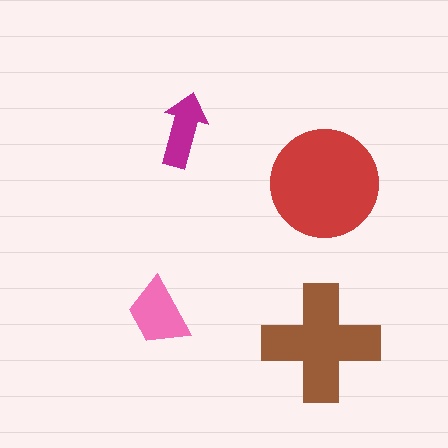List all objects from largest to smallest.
The red circle, the brown cross, the pink trapezoid, the magenta arrow.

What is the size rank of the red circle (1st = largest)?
1st.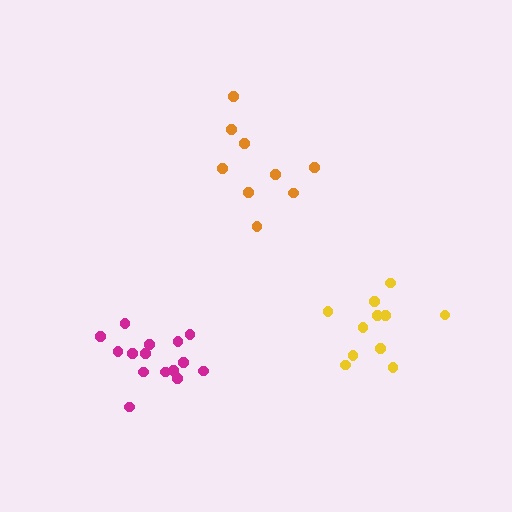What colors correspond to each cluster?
The clusters are colored: orange, magenta, yellow.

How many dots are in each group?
Group 1: 9 dots, Group 2: 15 dots, Group 3: 11 dots (35 total).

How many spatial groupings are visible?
There are 3 spatial groupings.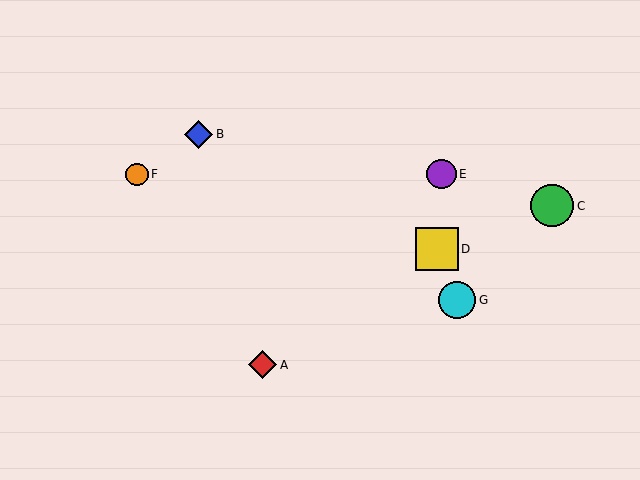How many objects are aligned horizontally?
2 objects (E, F) are aligned horizontally.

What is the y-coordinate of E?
Object E is at y≈174.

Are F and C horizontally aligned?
No, F is at y≈174 and C is at y≈206.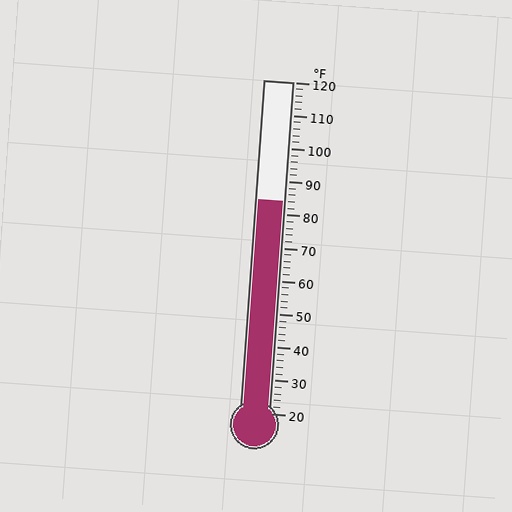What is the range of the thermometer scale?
The thermometer scale ranges from 20°F to 120°F.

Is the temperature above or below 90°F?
The temperature is below 90°F.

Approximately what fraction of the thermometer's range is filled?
The thermometer is filled to approximately 65% of its range.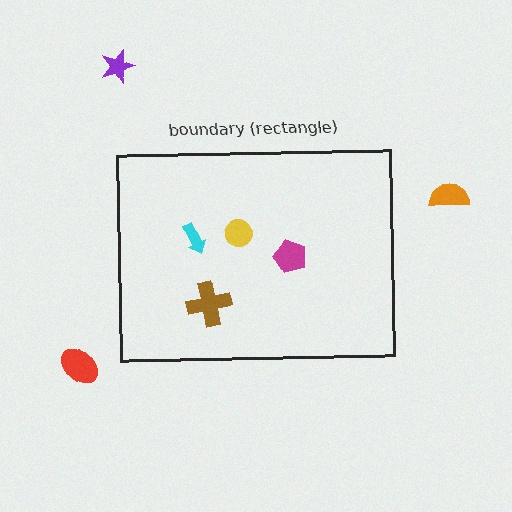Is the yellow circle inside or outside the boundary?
Inside.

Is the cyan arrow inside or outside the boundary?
Inside.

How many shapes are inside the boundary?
4 inside, 3 outside.